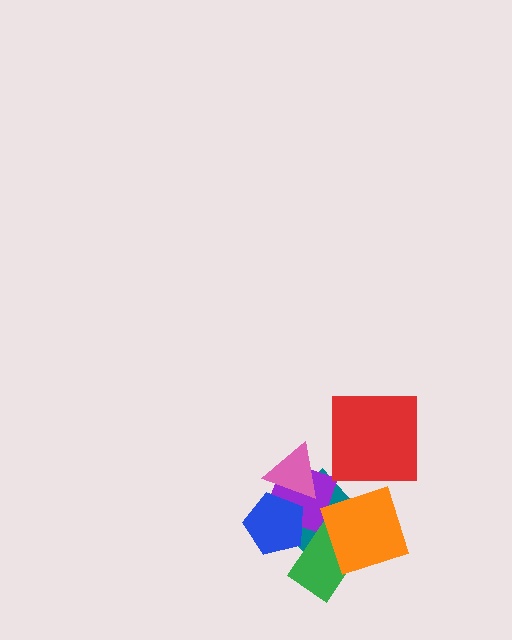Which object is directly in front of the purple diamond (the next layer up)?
The pink triangle is directly in front of the purple diamond.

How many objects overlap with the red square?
0 objects overlap with the red square.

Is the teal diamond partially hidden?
Yes, it is partially covered by another shape.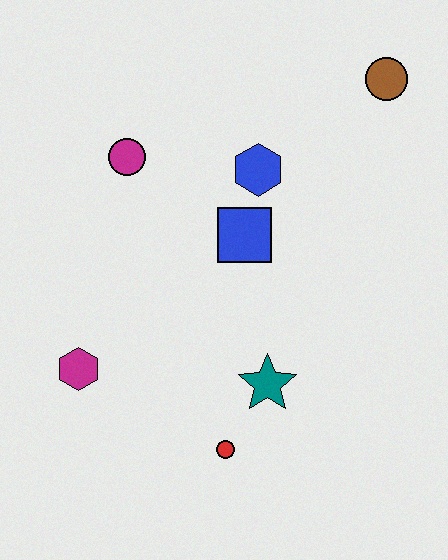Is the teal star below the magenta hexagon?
Yes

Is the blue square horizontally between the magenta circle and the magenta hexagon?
No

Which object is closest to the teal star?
The red circle is closest to the teal star.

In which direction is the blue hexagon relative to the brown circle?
The blue hexagon is to the left of the brown circle.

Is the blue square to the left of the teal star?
Yes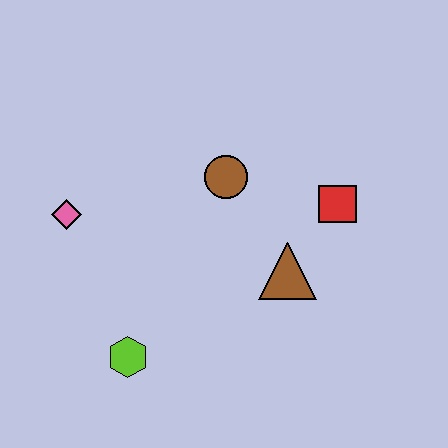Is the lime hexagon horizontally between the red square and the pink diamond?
Yes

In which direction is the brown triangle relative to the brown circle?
The brown triangle is below the brown circle.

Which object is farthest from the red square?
The pink diamond is farthest from the red square.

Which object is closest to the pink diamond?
The lime hexagon is closest to the pink diamond.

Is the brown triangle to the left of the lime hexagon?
No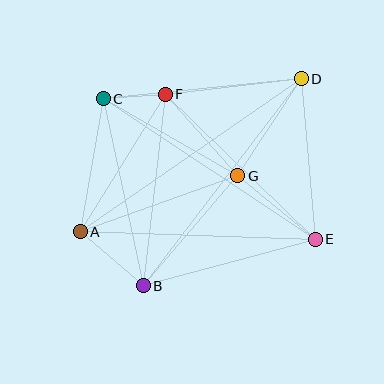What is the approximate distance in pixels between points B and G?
The distance between B and G is approximately 145 pixels.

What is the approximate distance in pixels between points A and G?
The distance between A and G is approximately 167 pixels.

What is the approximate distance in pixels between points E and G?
The distance between E and G is approximately 101 pixels.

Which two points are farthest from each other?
Points A and D are farthest from each other.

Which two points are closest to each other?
Points C and F are closest to each other.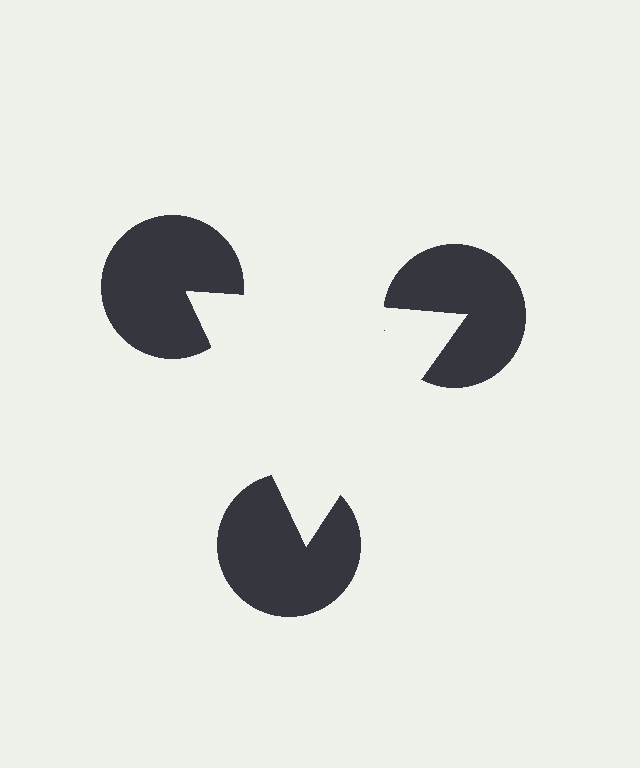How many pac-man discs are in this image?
There are 3 — one at each vertex of the illusory triangle.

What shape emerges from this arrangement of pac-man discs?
An illusory triangle — its edges are inferred from the aligned wedge cuts in the pac-man discs, not physically drawn.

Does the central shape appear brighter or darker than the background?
It typically appears slightly brighter than the background, even though no actual brightness change is drawn.